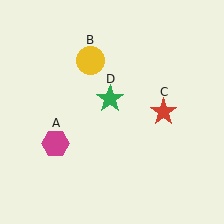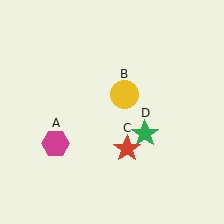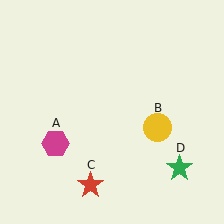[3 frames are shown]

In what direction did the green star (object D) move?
The green star (object D) moved down and to the right.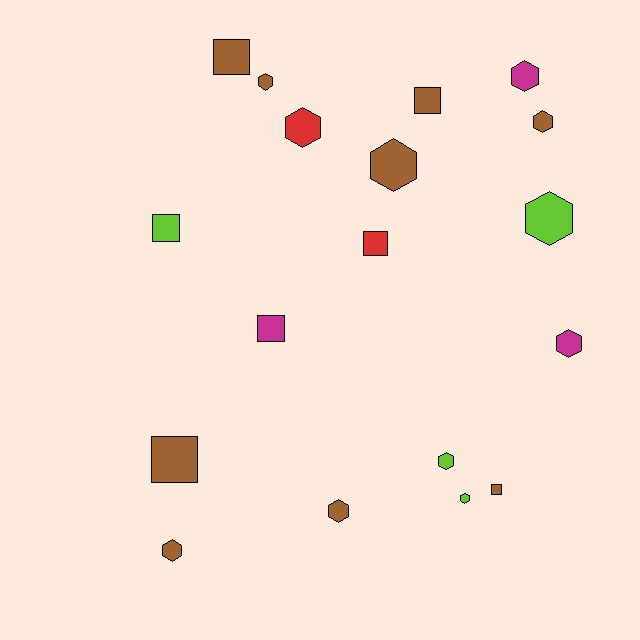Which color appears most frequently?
Brown, with 9 objects.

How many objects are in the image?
There are 18 objects.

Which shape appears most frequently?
Hexagon, with 11 objects.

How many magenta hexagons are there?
There are 2 magenta hexagons.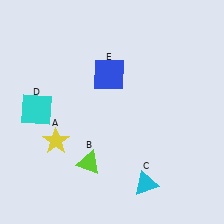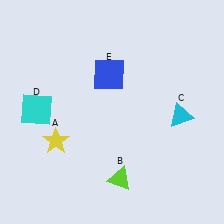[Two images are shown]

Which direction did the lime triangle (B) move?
The lime triangle (B) moved right.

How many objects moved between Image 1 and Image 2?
2 objects moved between the two images.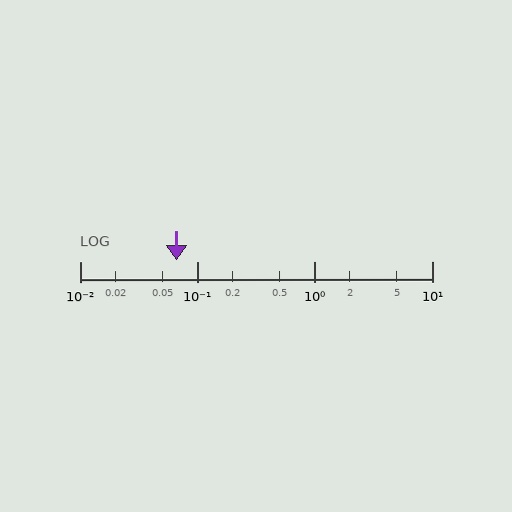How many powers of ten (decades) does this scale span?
The scale spans 3 decades, from 0.01 to 10.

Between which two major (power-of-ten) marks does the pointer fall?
The pointer is between 0.01 and 0.1.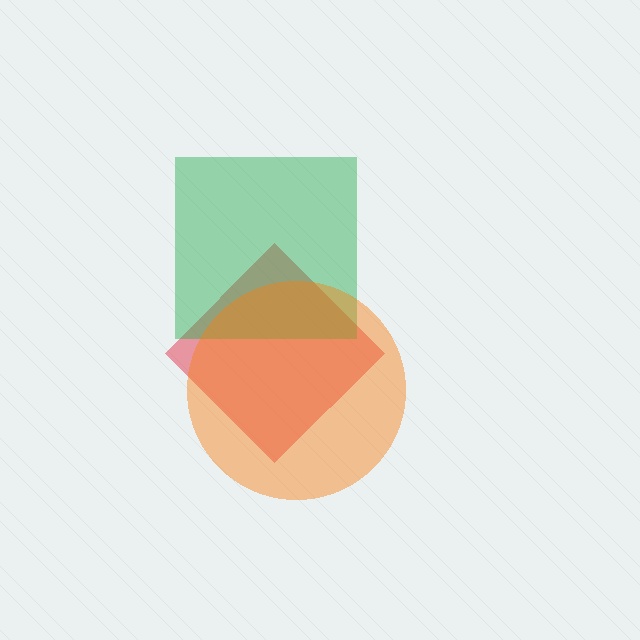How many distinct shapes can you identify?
There are 3 distinct shapes: a red diamond, a green square, an orange circle.